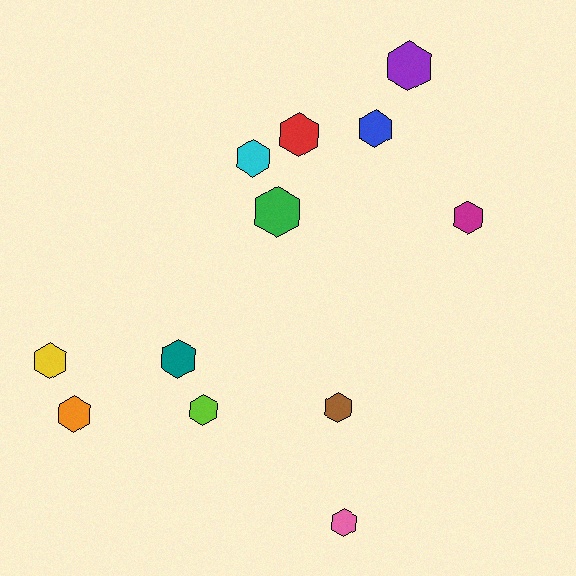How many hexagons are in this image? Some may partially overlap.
There are 12 hexagons.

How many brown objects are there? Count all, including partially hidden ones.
There is 1 brown object.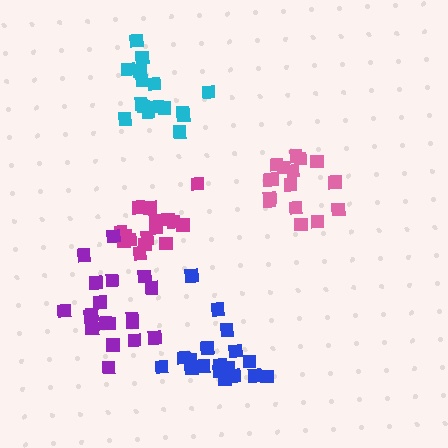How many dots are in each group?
Group 1: 16 dots, Group 2: 19 dots, Group 3: 16 dots, Group 4: 16 dots, Group 5: 19 dots (86 total).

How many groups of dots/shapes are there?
There are 5 groups.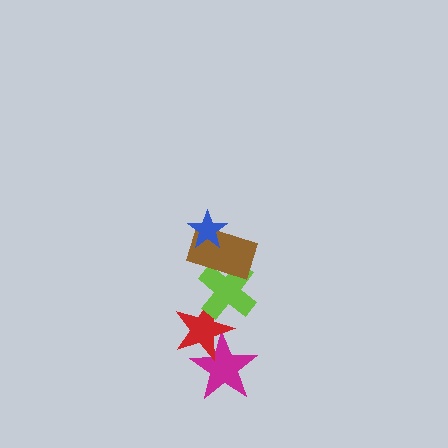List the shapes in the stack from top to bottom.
From top to bottom: the blue star, the brown rectangle, the lime cross, the red star, the magenta star.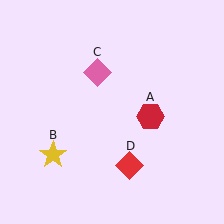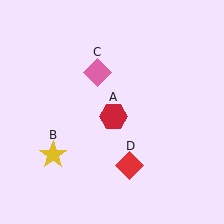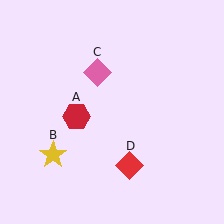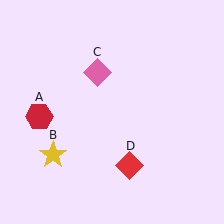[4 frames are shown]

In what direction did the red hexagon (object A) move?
The red hexagon (object A) moved left.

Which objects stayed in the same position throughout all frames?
Yellow star (object B) and pink diamond (object C) and red diamond (object D) remained stationary.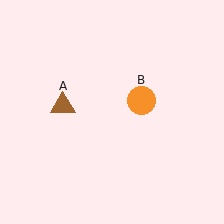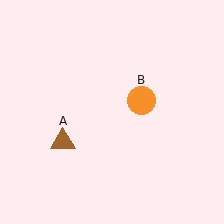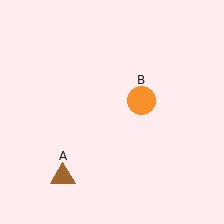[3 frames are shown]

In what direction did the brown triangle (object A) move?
The brown triangle (object A) moved down.